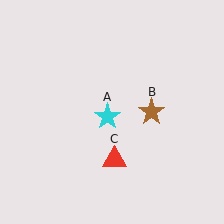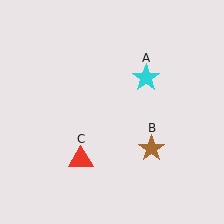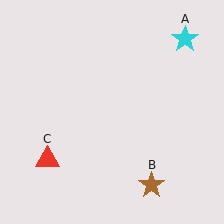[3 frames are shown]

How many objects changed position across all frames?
3 objects changed position: cyan star (object A), brown star (object B), red triangle (object C).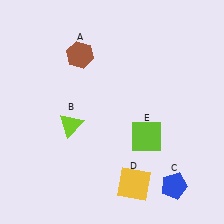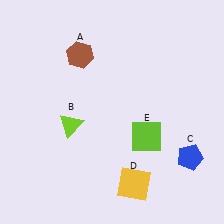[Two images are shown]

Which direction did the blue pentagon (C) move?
The blue pentagon (C) moved up.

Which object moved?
The blue pentagon (C) moved up.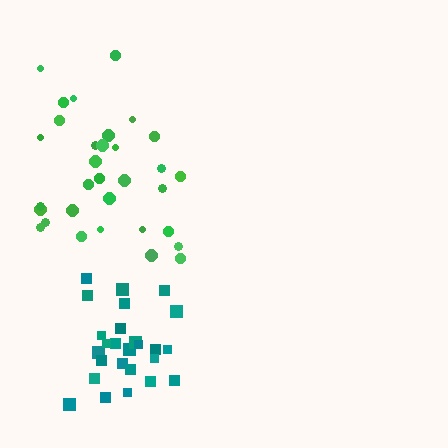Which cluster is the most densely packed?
Teal.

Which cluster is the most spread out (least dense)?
Green.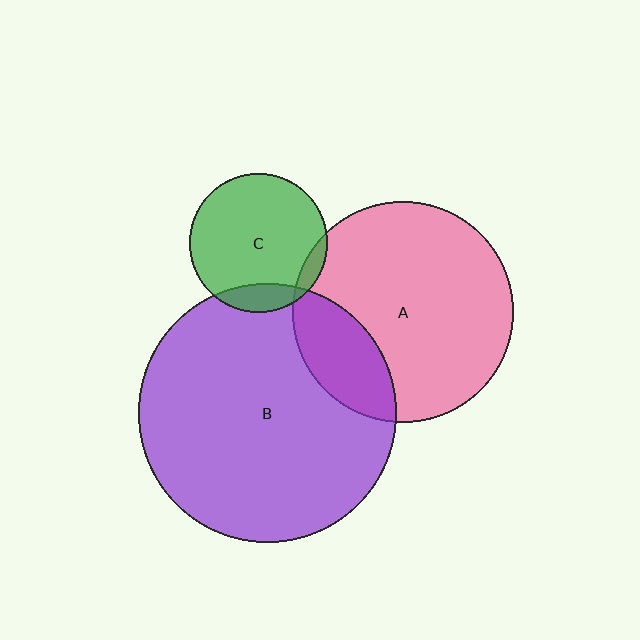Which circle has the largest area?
Circle B (purple).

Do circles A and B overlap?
Yes.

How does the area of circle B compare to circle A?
Approximately 1.4 times.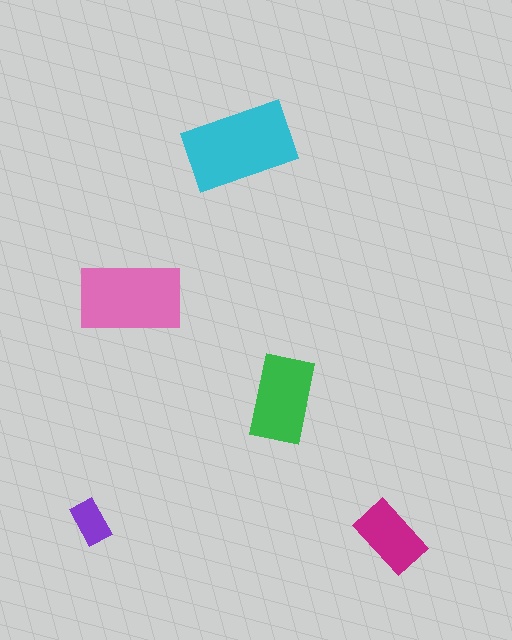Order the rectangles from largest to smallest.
the cyan one, the pink one, the green one, the magenta one, the purple one.